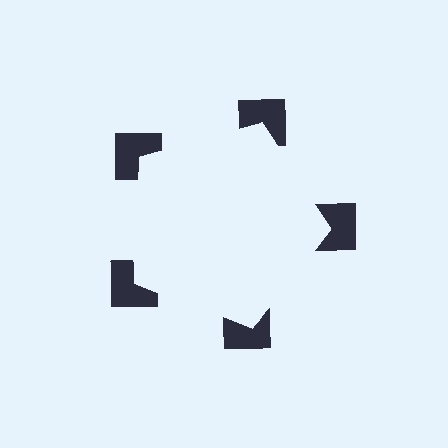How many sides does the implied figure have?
5 sides.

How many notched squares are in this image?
There are 5 — one at each vertex of the illusory pentagon.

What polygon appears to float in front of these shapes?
An illusory pentagon — its edges are inferred from the aligned wedge cuts in the notched squares, not physically drawn.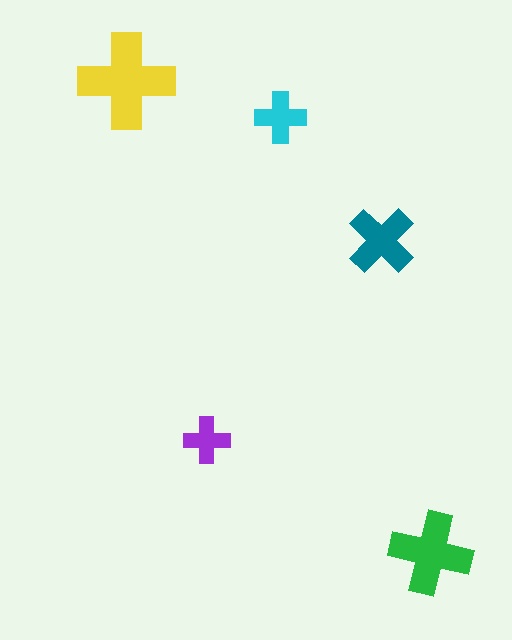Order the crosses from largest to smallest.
the yellow one, the green one, the teal one, the cyan one, the purple one.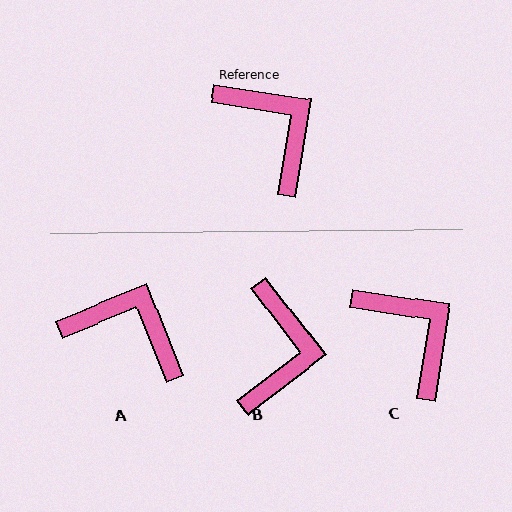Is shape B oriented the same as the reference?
No, it is off by about 43 degrees.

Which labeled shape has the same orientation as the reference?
C.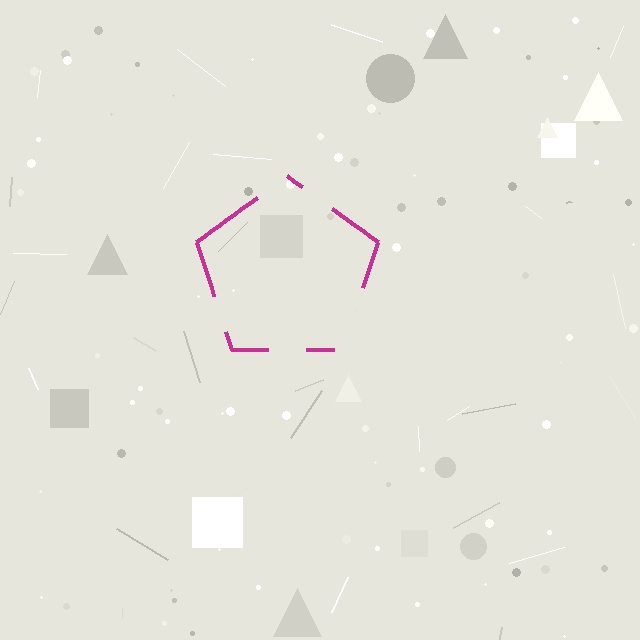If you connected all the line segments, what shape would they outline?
They would outline a pentagon.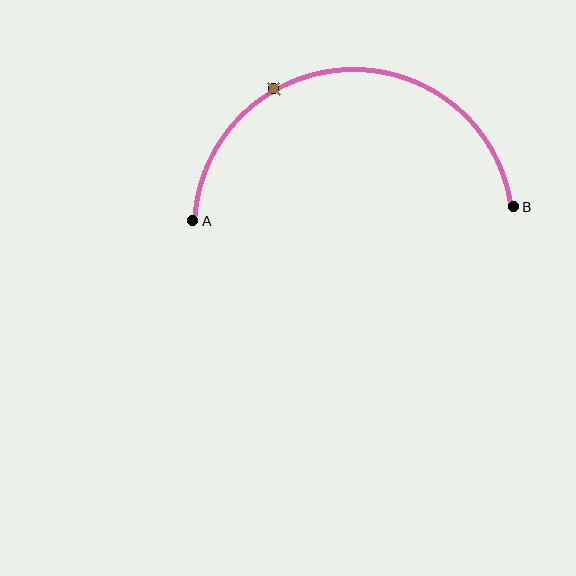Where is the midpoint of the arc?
The arc midpoint is the point on the curve farthest from the straight line joining A and B. It sits above that line.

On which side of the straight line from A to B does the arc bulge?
The arc bulges above the straight line connecting A and B.